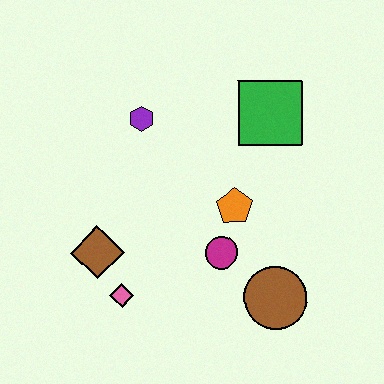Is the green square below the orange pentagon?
No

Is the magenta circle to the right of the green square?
No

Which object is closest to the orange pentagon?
The magenta circle is closest to the orange pentagon.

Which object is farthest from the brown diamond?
The green square is farthest from the brown diamond.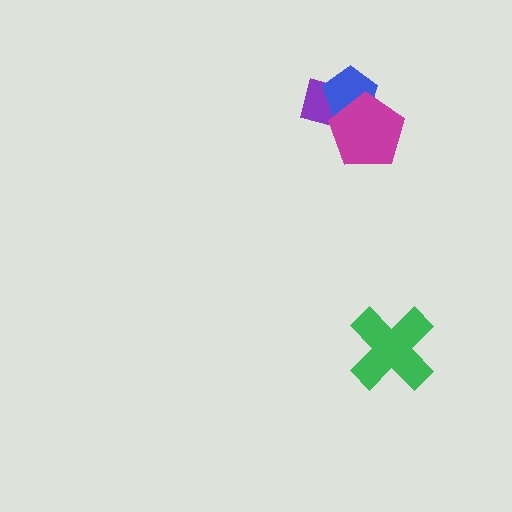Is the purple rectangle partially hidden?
Yes, it is partially covered by another shape.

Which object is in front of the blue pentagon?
The magenta pentagon is in front of the blue pentagon.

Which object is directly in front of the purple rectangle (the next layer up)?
The blue pentagon is directly in front of the purple rectangle.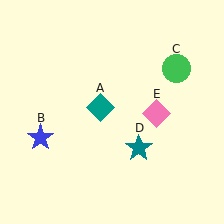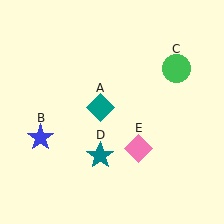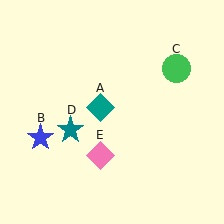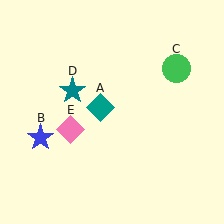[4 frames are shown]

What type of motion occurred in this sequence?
The teal star (object D), pink diamond (object E) rotated clockwise around the center of the scene.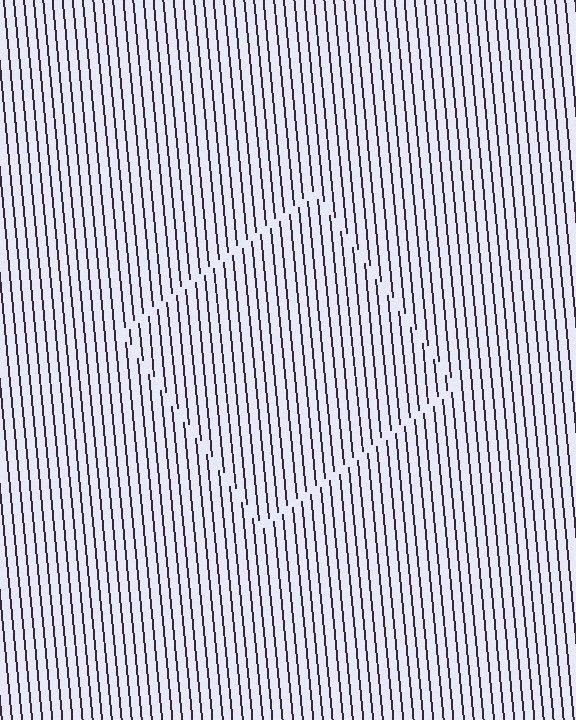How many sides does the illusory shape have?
4 sides — the line-ends trace a square.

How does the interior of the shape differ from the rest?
The interior of the shape contains the same grating, shifted by half a period — the contour is defined by the phase discontinuity where line-ends from the inner and outer gratings abut.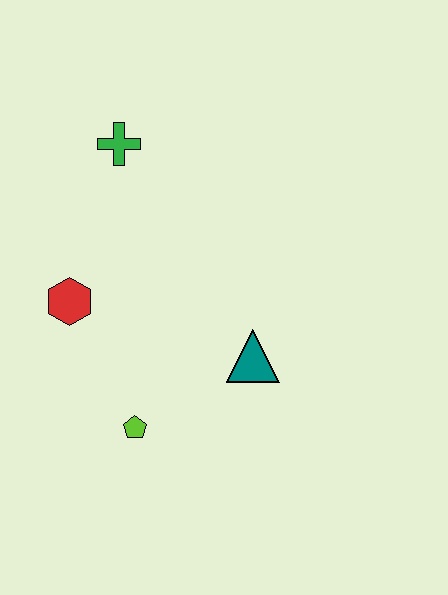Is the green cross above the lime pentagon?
Yes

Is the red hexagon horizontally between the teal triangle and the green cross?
No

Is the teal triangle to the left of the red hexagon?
No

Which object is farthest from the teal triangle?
The green cross is farthest from the teal triangle.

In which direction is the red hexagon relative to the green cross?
The red hexagon is below the green cross.